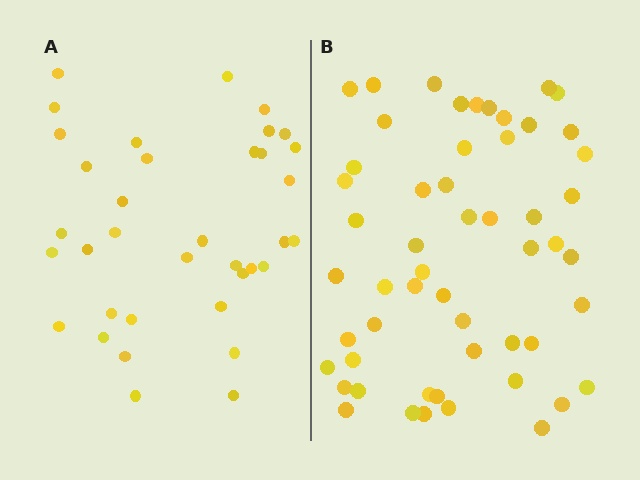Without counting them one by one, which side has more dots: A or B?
Region B (the right region) has more dots.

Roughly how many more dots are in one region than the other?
Region B has approximately 20 more dots than region A.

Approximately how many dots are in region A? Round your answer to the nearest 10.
About 40 dots. (The exact count is 36, which rounds to 40.)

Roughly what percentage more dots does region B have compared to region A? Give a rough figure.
About 50% more.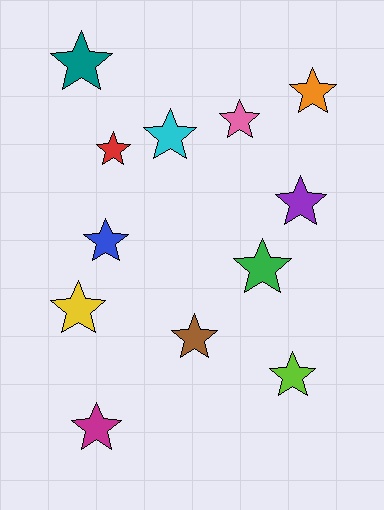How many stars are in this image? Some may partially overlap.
There are 12 stars.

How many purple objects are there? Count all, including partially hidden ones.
There is 1 purple object.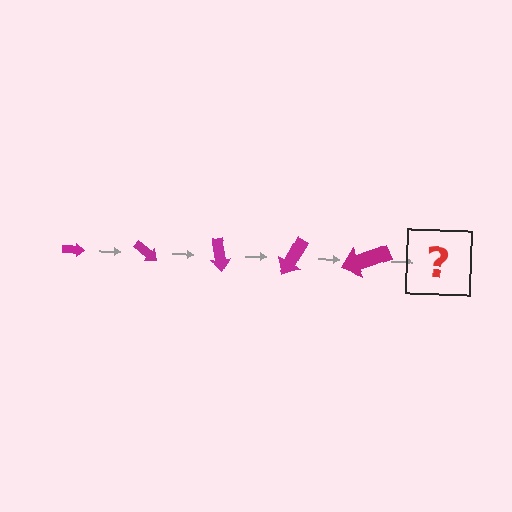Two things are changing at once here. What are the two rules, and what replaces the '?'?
The two rules are that the arrow grows larger each step and it rotates 40 degrees each step. The '?' should be an arrow, larger than the previous one and rotated 200 degrees from the start.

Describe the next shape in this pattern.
It should be an arrow, larger than the previous one and rotated 200 degrees from the start.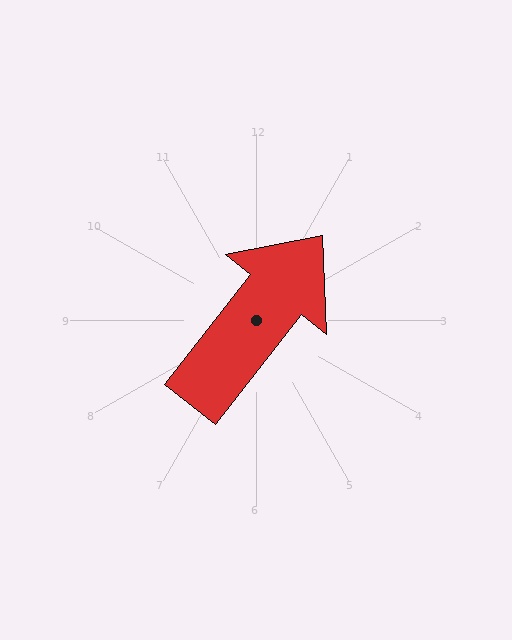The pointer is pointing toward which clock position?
Roughly 1 o'clock.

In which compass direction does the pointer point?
Northeast.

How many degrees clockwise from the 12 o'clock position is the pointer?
Approximately 38 degrees.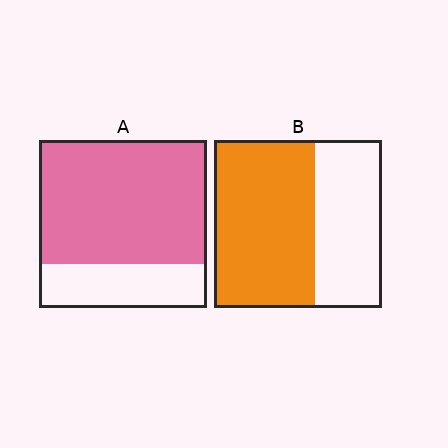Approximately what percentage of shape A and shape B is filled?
A is approximately 75% and B is approximately 60%.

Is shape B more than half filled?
Yes.